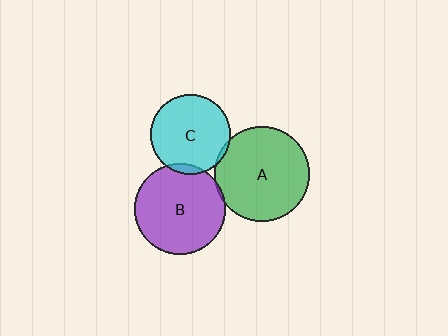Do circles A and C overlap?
Yes.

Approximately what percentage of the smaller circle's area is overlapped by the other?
Approximately 5%.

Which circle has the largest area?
Circle A (green).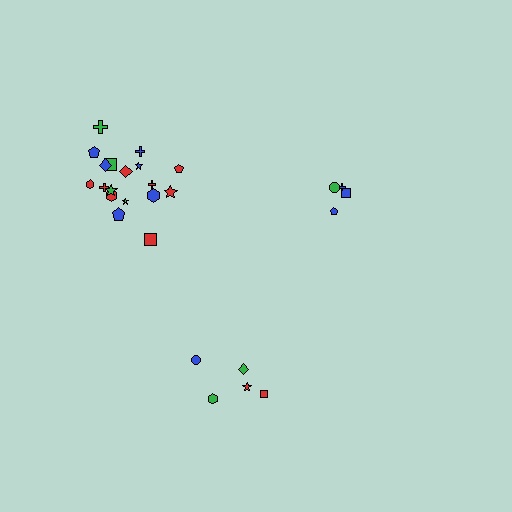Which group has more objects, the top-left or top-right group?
The top-left group.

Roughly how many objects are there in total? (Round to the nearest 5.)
Roughly 25 objects in total.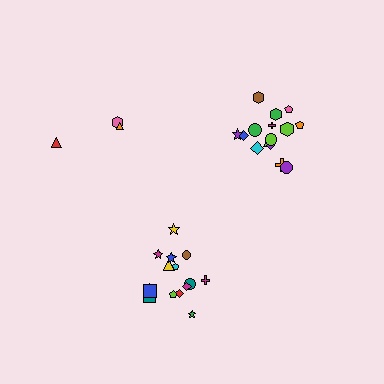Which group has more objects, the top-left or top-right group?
The top-right group.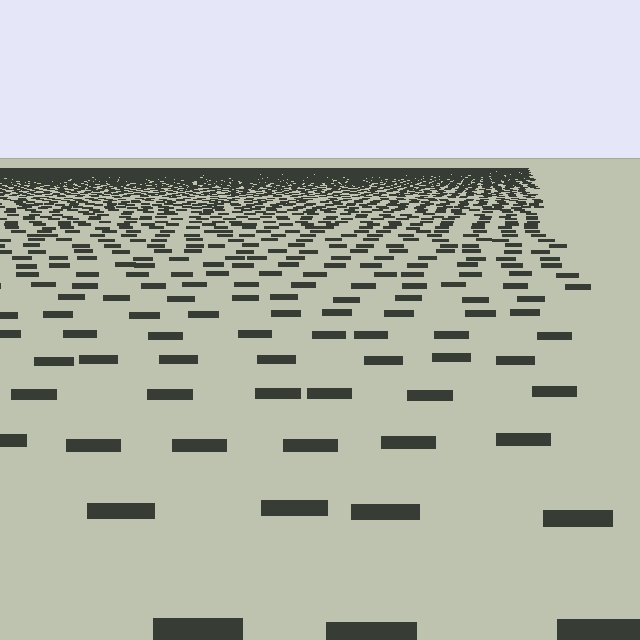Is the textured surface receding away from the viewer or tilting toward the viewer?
The surface is receding away from the viewer. Texture elements get smaller and denser toward the top.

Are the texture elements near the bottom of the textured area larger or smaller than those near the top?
Larger. Near the bottom, elements are closer to the viewer and appear at a bigger on-screen size.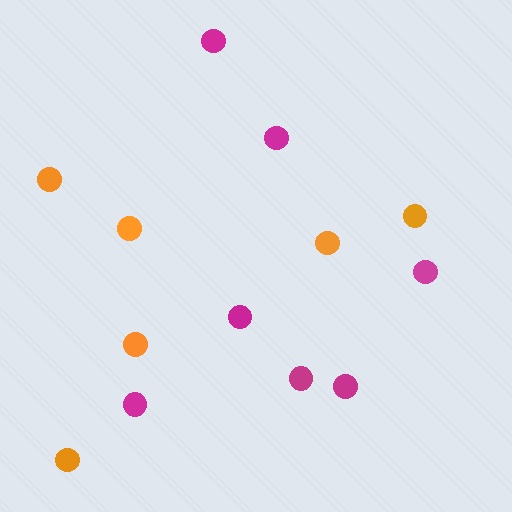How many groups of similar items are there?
There are 2 groups: one group of magenta circles (7) and one group of orange circles (6).